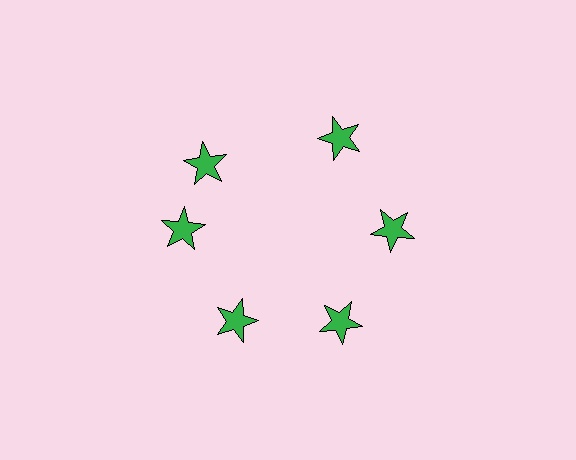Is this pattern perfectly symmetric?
No. The 6 green stars are arranged in a ring, but one element near the 11 o'clock position is rotated out of alignment along the ring, breaking the 6-fold rotational symmetry.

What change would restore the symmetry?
The symmetry would be restored by rotating it back into even spacing with its neighbors so that all 6 stars sit at equal angles and equal distance from the center.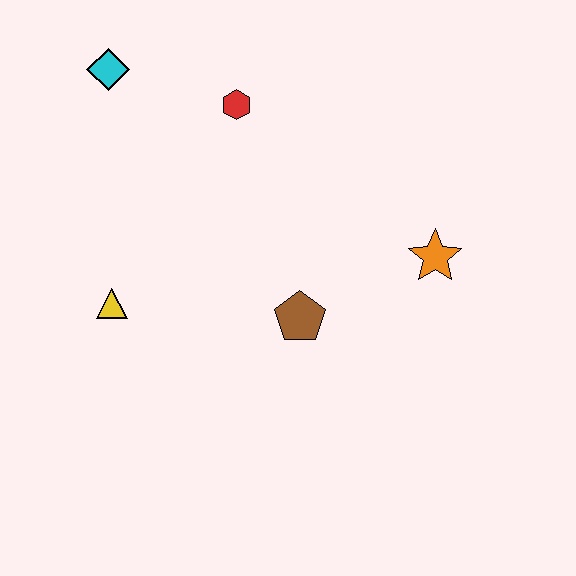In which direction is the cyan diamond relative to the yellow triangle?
The cyan diamond is above the yellow triangle.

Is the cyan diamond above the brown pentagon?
Yes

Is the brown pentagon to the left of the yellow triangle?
No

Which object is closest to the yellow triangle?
The brown pentagon is closest to the yellow triangle.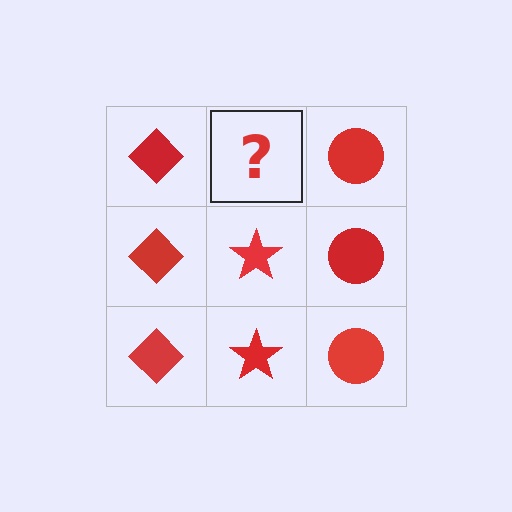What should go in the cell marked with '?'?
The missing cell should contain a red star.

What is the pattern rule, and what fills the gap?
The rule is that each column has a consistent shape. The gap should be filled with a red star.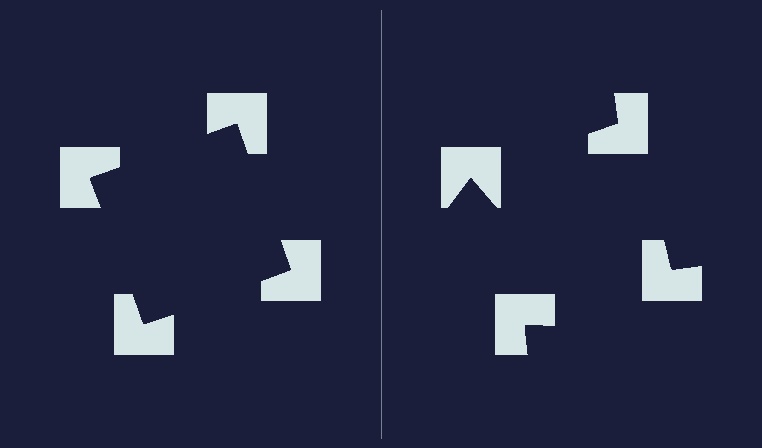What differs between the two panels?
The notched squares are positioned identically on both sides; only the wedge orientations differ. On the left they align to a square; on the right they are misaligned.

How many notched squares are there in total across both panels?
8 — 4 on each side.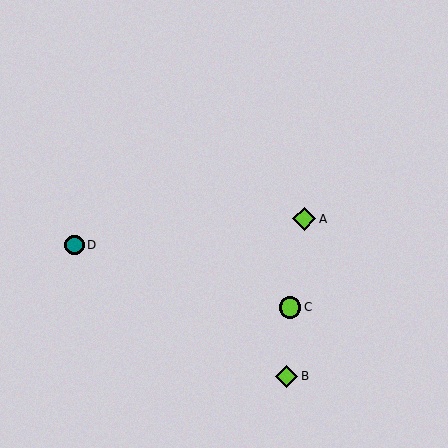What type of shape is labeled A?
Shape A is a lime diamond.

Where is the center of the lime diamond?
The center of the lime diamond is at (287, 376).